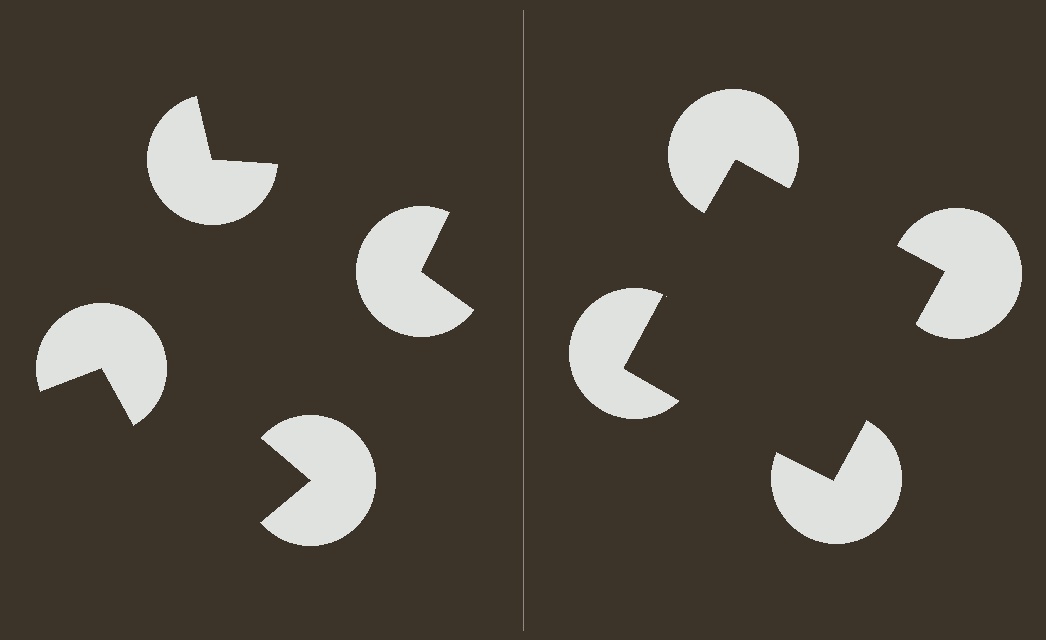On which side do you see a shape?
An illusory square appears on the right side. On the left side the wedge cuts are rotated, so no coherent shape forms.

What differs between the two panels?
The pac-man discs are positioned identically on both sides; only the wedge orientations differ. On the right they align to a square; on the left they are misaligned.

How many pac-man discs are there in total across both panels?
8 — 4 on each side.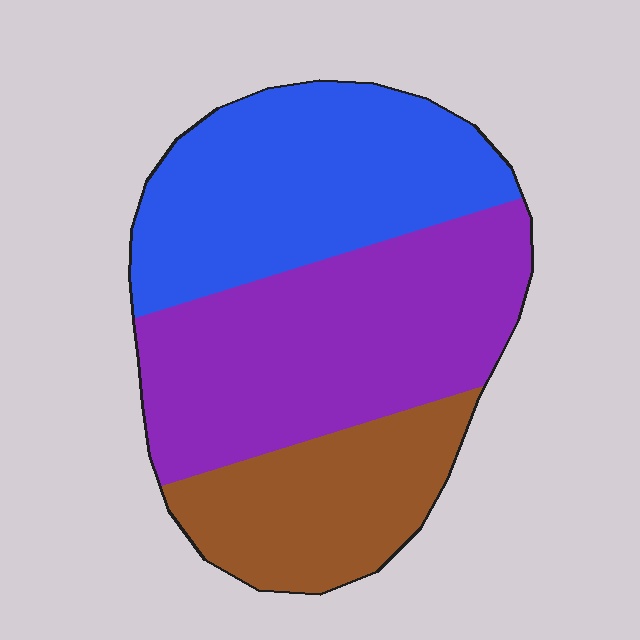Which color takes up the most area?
Purple, at roughly 40%.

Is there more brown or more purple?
Purple.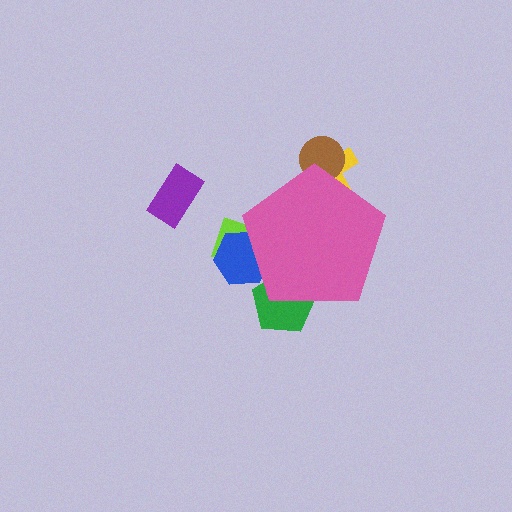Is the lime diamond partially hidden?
Yes, the lime diamond is partially hidden behind the pink pentagon.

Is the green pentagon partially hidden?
Yes, the green pentagon is partially hidden behind the pink pentagon.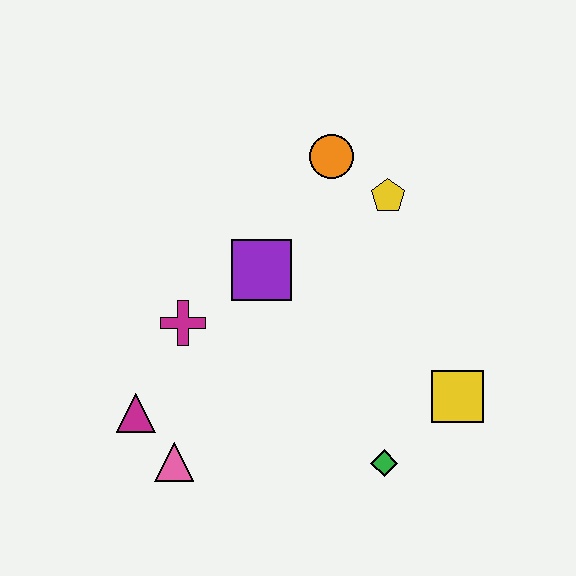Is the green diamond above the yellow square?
No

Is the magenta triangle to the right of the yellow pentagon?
No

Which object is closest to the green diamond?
The yellow square is closest to the green diamond.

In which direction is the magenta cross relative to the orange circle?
The magenta cross is below the orange circle.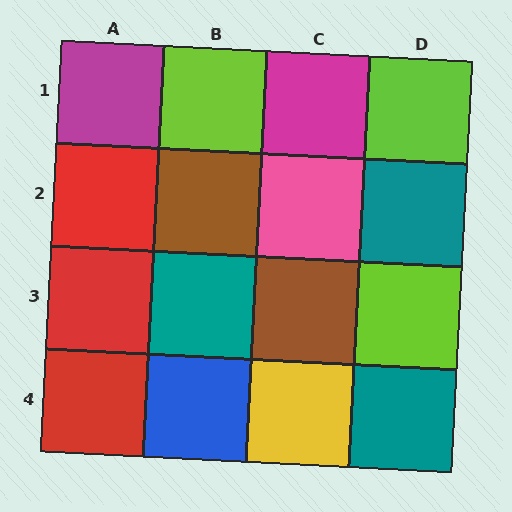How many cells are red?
3 cells are red.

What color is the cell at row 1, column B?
Lime.